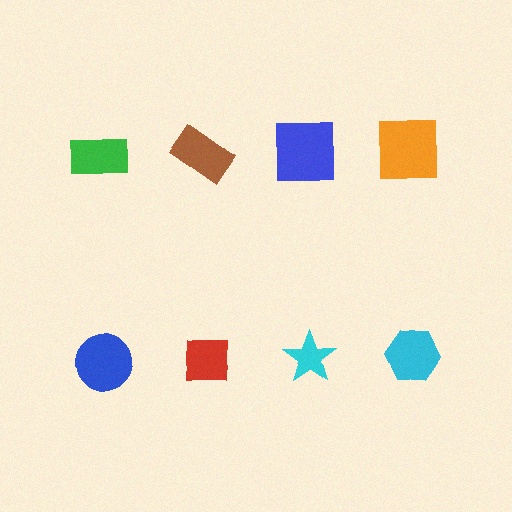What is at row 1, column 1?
A green rectangle.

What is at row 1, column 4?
An orange square.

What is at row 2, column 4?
A cyan hexagon.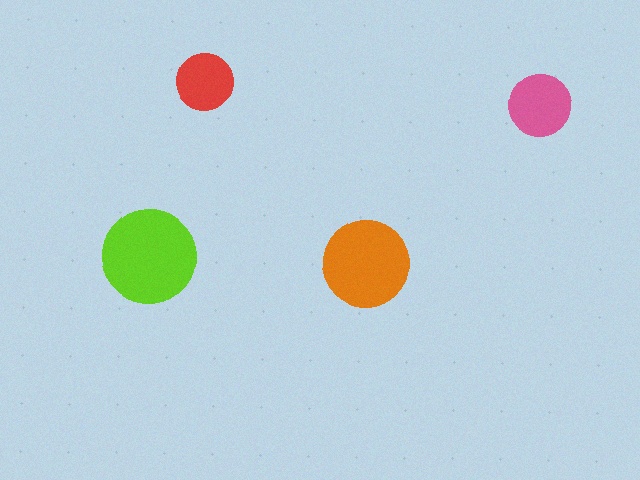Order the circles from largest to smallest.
the lime one, the orange one, the pink one, the red one.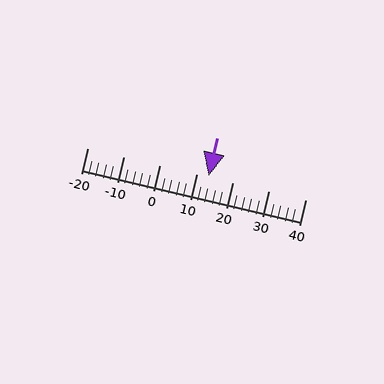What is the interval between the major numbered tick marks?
The major tick marks are spaced 10 units apart.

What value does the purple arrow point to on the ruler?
The purple arrow points to approximately 13.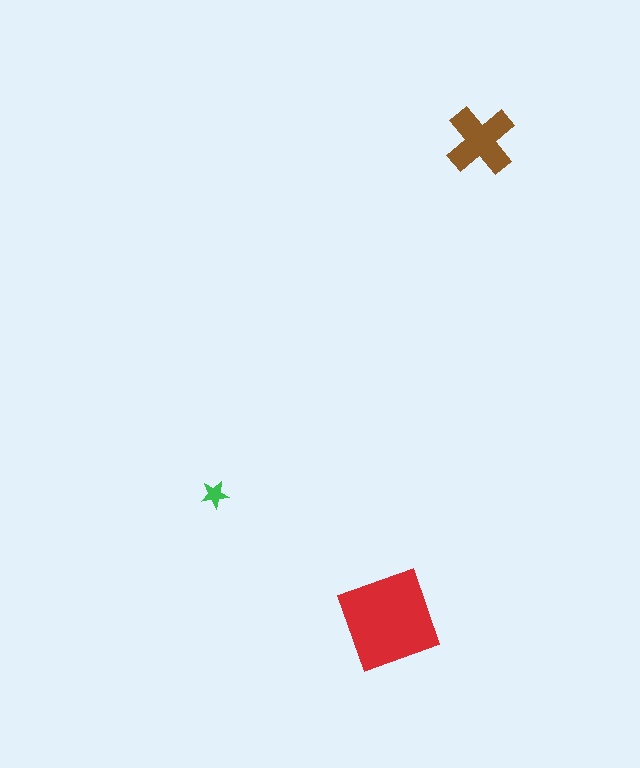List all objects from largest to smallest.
The red square, the brown cross, the green star.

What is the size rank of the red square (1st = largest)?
1st.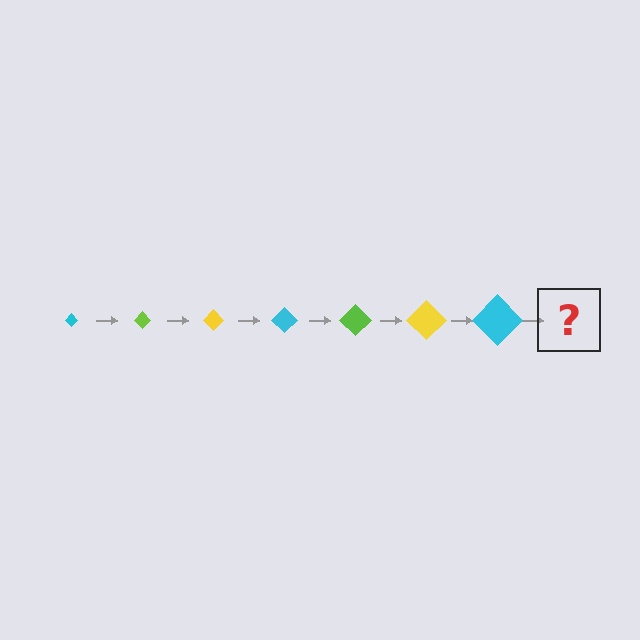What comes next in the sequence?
The next element should be a lime diamond, larger than the previous one.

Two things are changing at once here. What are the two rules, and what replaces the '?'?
The two rules are that the diamond grows larger each step and the color cycles through cyan, lime, and yellow. The '?' should be a lime diamond, larger than the previous one.